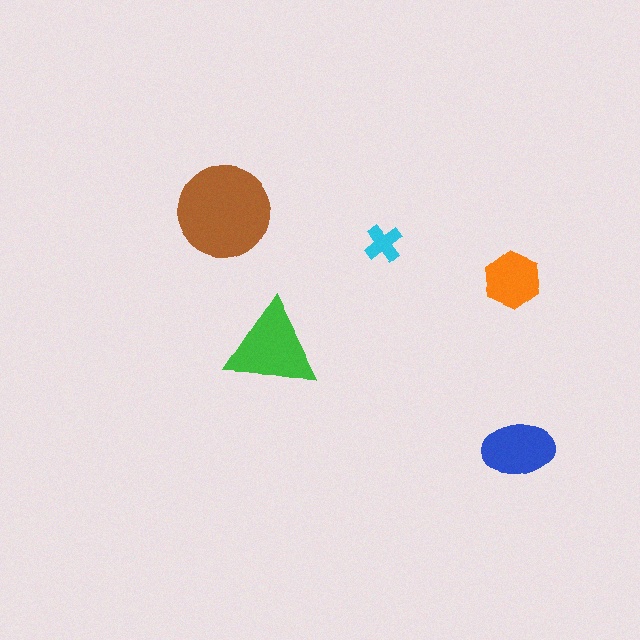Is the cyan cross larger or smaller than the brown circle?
Smaller.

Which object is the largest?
The brown circle.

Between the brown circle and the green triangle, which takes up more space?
The brown circle.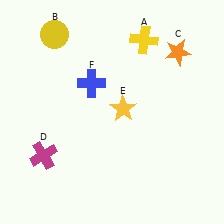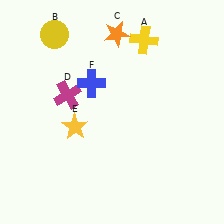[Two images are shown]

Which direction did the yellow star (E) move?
The yellow star (E) moved left.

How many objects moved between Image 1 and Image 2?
3 objects moved between the two images.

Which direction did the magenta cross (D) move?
The magenta cross (D) moved up.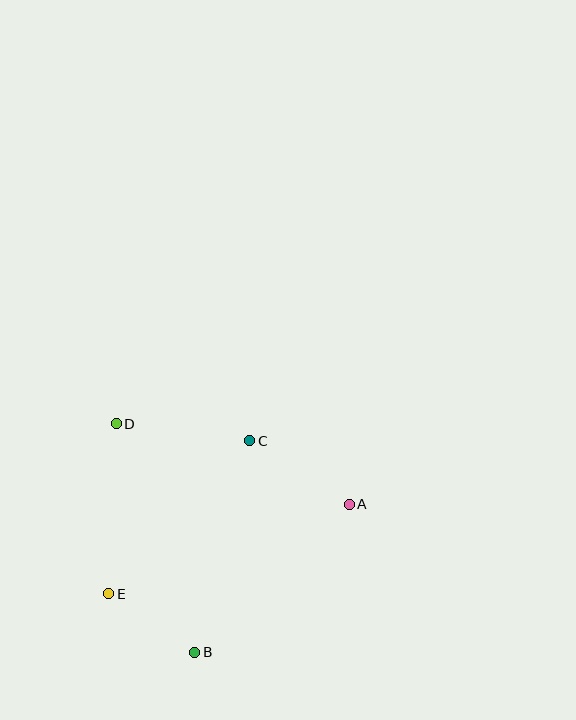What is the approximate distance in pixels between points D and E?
The distance between D and E is approximately 170 pixels.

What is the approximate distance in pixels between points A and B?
The distance between A and B is approximately 214 pixels.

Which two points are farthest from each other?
Points A and E are farthest from each other.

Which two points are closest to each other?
Points B and E are closest to each other.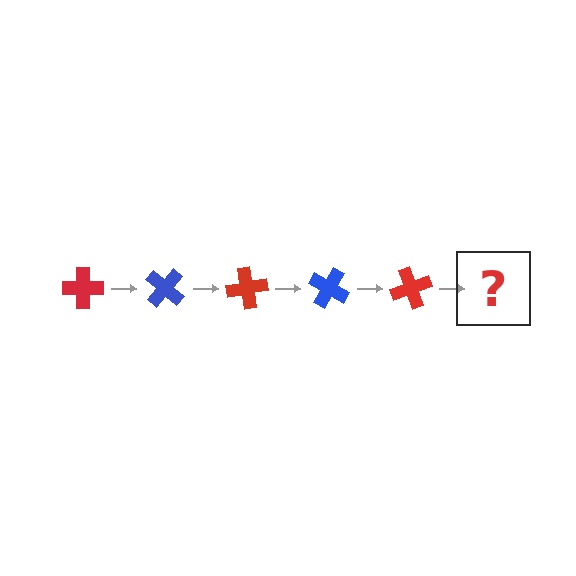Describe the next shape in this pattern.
It should be a blue cross, rotated 200 degrees from the start.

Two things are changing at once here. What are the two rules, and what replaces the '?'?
The two rules are that it rotates 40 degrees each step and the color cycles through red and blue. The '?' should be a blue cross, rotated 200 degrees from the start.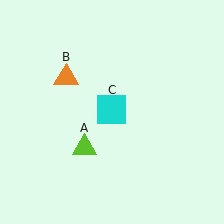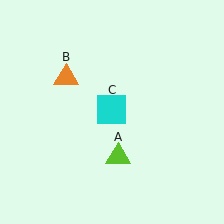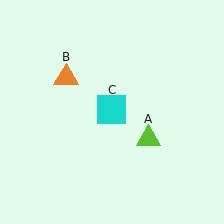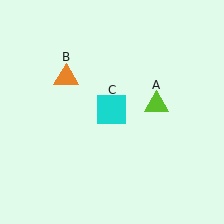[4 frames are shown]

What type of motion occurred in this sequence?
The lime triangle (object A) rotated counterclockwise around the center of the scene.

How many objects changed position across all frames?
1 object changed position: lime triangle (object A).